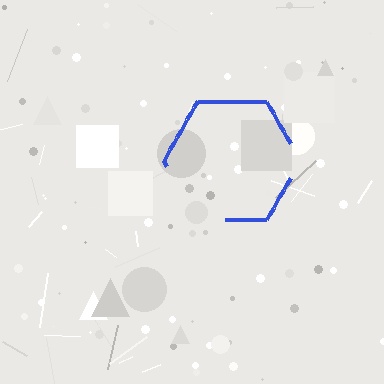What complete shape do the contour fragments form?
The contour fragments form a hexagon.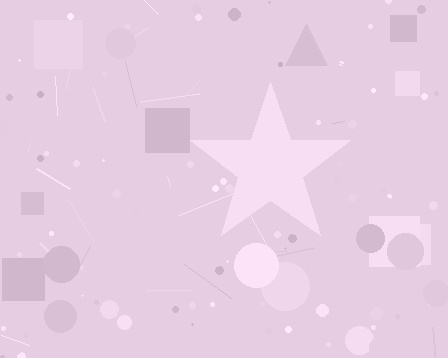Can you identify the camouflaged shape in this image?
The camouflaged shape is a star.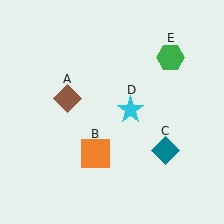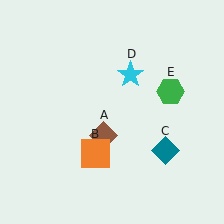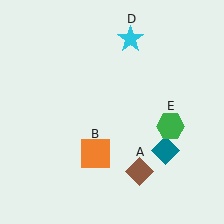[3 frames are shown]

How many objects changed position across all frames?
3 objects changed position: brown diamond (object A), cyan star (object D), green hexagon (object E).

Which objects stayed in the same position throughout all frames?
Orange square (object B) and teal diamond (object C) remained stationary.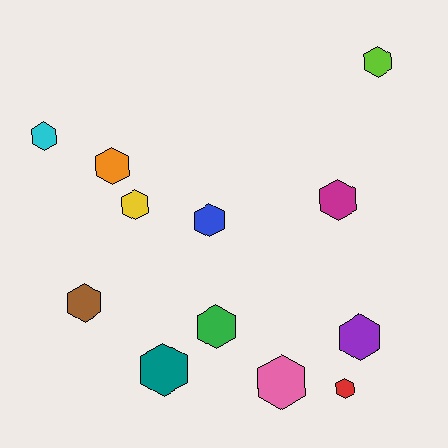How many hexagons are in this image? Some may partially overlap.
There are 12 hexagons.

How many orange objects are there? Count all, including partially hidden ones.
There is 1 orange object.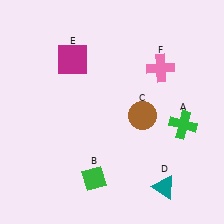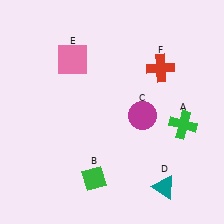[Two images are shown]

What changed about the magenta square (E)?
In Image 1, E is magenta. In Image 2, it changed to pink.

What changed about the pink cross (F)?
In Image 1, F is pink. In Image 2, it changed to red.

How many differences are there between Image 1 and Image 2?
There are 3 differences between the two images.